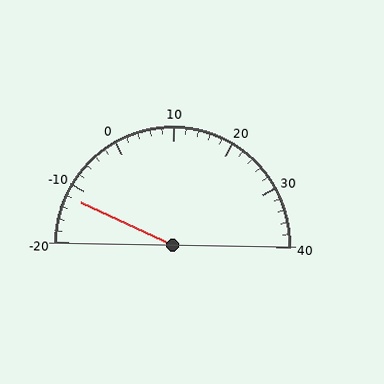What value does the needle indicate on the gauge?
The needle indicates approximately -12.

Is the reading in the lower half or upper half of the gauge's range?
The reading is in the lower half of the range (-20 to 40).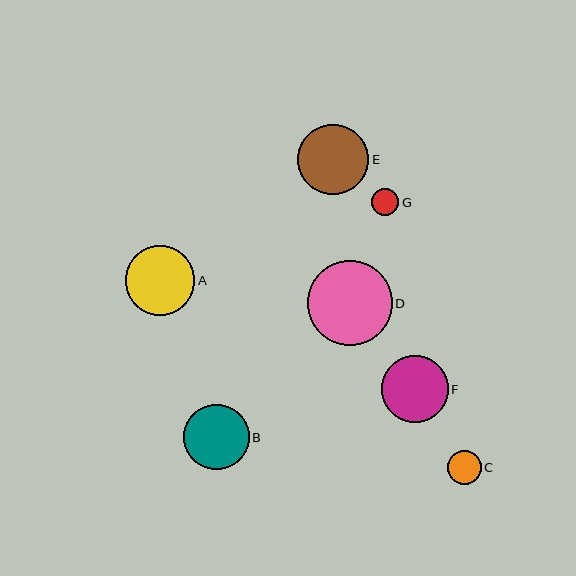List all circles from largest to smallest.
From largest to smallest: D, E, A, F, B, C, G.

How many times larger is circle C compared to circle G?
Circle C is approximately 1.3 times the size of circle G.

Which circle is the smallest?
Circle G is the smallest with a size of approximately 27 pixels.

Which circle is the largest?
Circle D is the largest with a size of approximately 85 pixels.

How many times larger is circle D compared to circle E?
Circle D is approximately 1.2 times the size of circle E.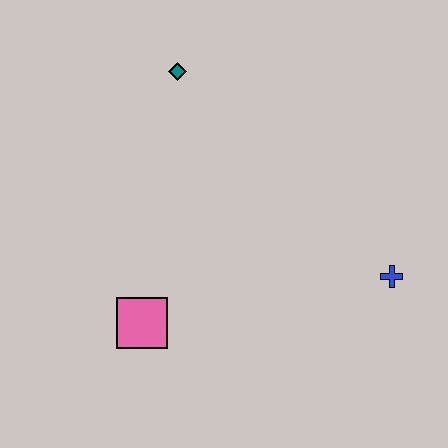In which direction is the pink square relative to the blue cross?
The pink square is to the left of the blue cross.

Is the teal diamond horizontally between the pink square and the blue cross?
Yes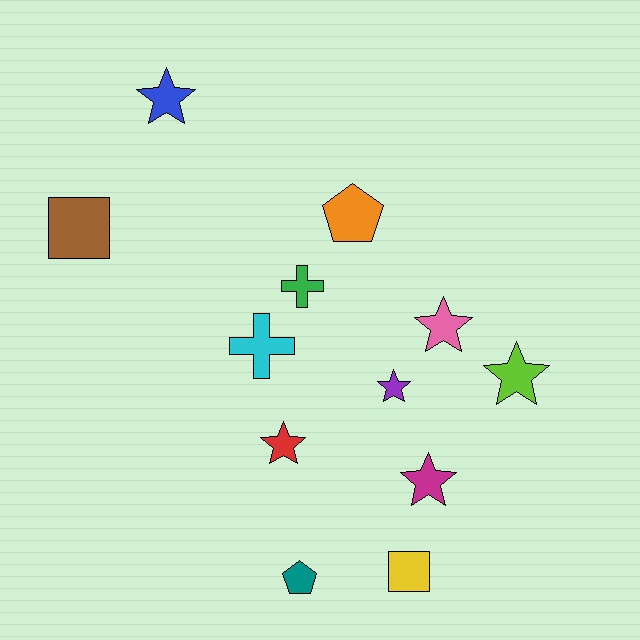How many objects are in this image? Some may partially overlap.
There are 12 objects.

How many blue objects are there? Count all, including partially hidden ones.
There is 1 blue object.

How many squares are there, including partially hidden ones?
There are 2 squares.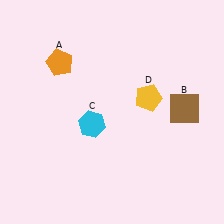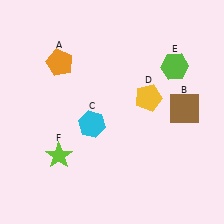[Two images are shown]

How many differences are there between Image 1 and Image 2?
There are 2 differences between the two images.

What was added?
A lime hexagon (E), a lime star (F) were added in Image 2.